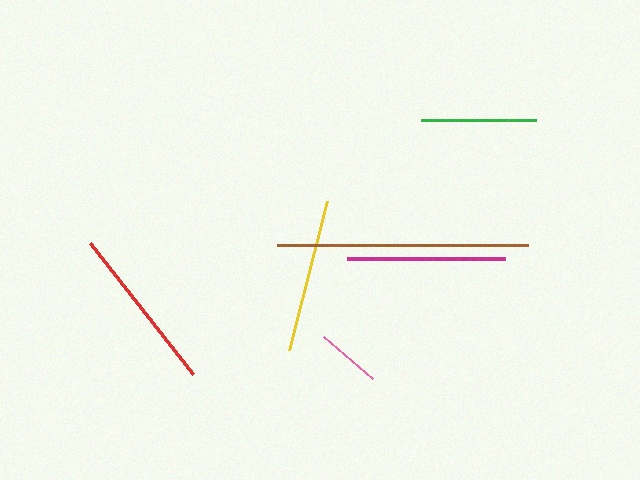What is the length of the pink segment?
The pink segment is approximately 64 pixels long.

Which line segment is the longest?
The brown line is the longest at approximately 252 pixels.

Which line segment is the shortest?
The pink line is the shortest at approximately 64 pixels.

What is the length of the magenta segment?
The magenta segment is approximately 157 pixels long.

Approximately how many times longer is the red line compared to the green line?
The red line is approximately 1.4 times the length of the green line.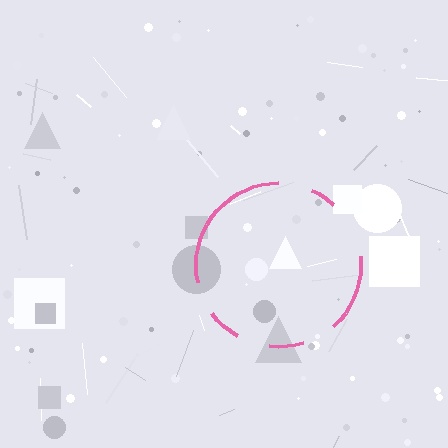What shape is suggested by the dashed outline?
The dashed outline suggests a circle.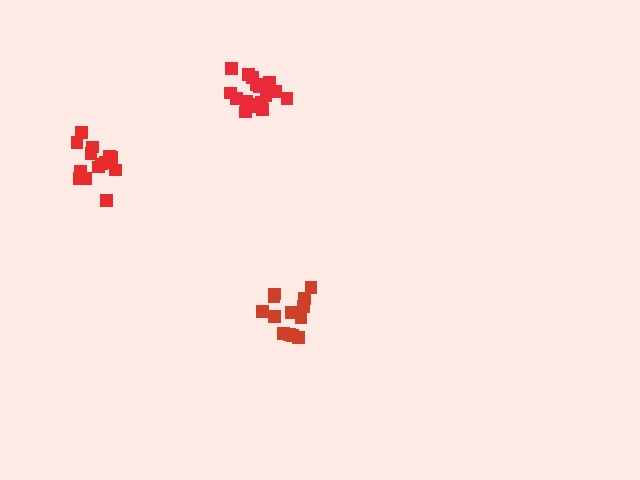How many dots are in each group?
Group 1: 15 dots, Group 2: 20 dots, Group 3: 14 dots (49 total).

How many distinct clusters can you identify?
There are 3 distinct clusters.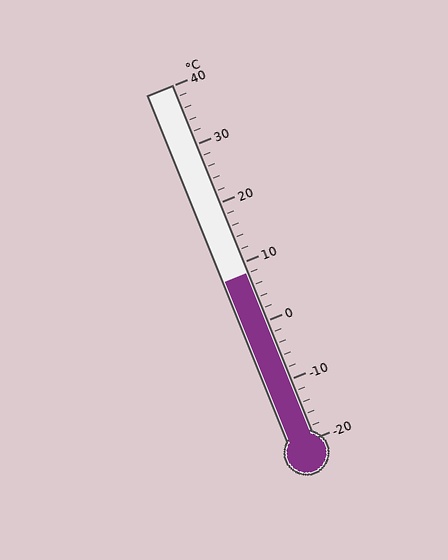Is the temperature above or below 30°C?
The temperature is below 30°C.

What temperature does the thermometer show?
The thermometer shows approximately 8°C.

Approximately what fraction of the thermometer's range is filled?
The thermometer is filled to approximately 45% of its range.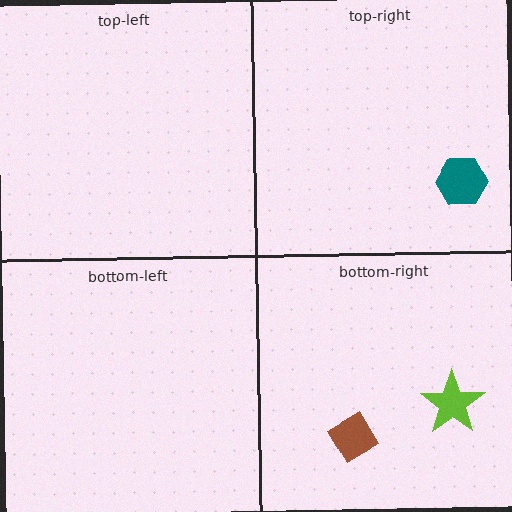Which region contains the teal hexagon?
The top-right region.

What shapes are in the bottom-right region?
The lime star, the brown diamond.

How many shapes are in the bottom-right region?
2.